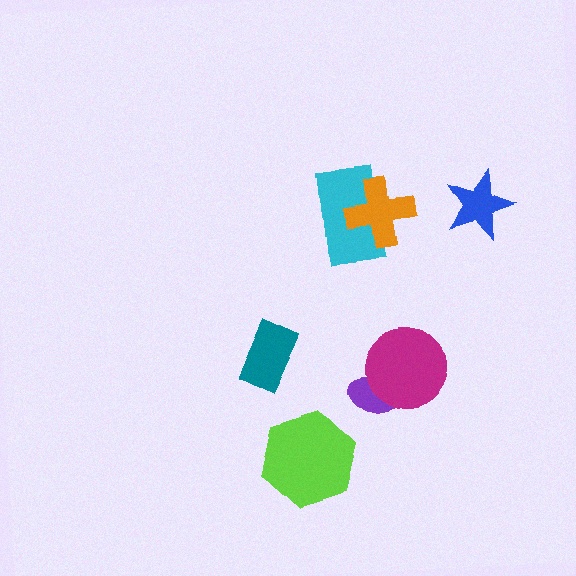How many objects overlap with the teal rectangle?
0 objects overlap with the teal rectangle.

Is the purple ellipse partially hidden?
Yes, it is partially covered by another shape.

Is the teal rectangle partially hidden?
No, no other shape covers it.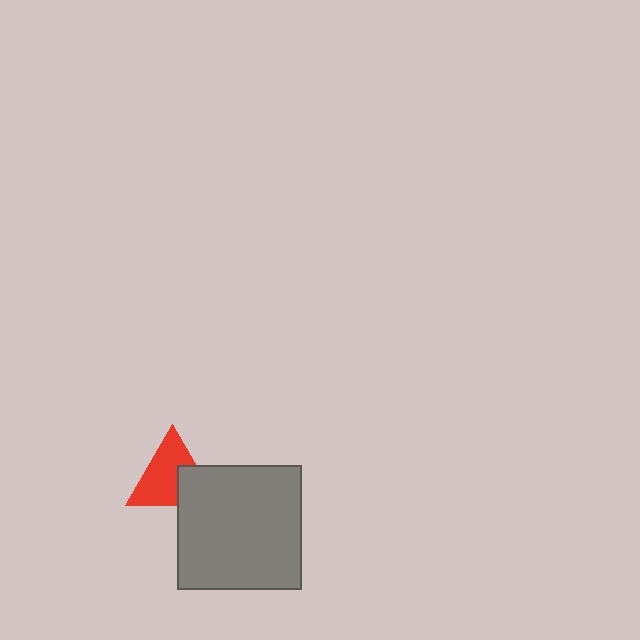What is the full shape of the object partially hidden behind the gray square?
The partially hidden object is a red triangle.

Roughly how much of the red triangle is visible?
Most of it is visible (roughly 68%).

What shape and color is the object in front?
The object in front is a gray square.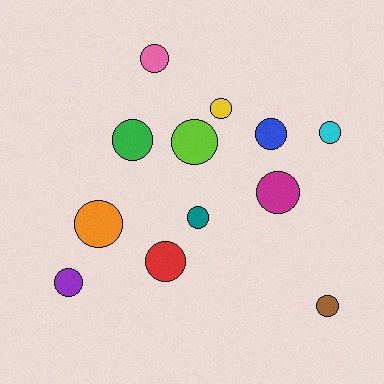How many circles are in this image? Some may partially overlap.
There are 12 circles.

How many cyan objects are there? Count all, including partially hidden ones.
There is 1 cyan object.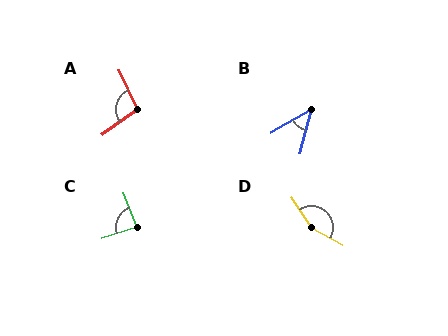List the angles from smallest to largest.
B (45°), C (86°), A (100°), D (153°).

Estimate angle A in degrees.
Approximately 100 degrees.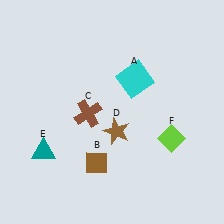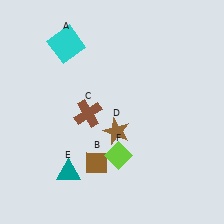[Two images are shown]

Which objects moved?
The objects that moved are: the cyan square (A), the teal triangle (E), the lime diamond (F).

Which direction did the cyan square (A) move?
The cyan square (A) moved left.